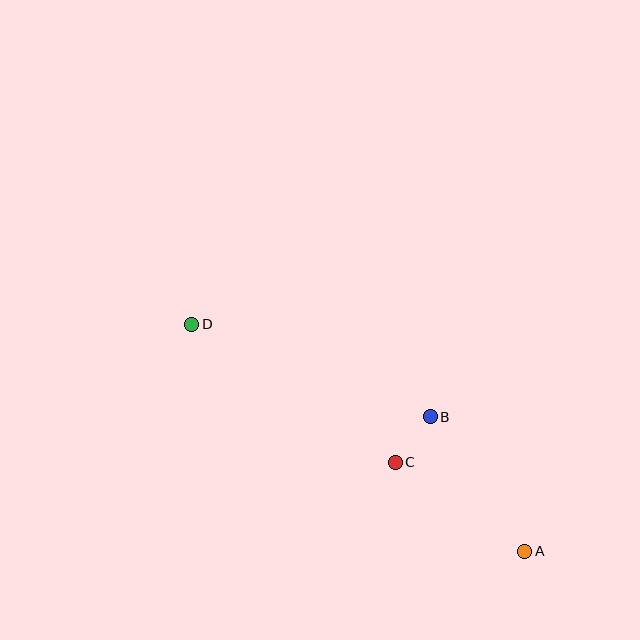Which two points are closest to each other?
Points B and C are closest to each other.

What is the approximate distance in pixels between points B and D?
The distance between B and D is approximately 256 pixels.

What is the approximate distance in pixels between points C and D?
The distance between C and D is approximately 246 pixels.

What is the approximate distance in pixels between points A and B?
The distance between A and B is approximately 165 pixels.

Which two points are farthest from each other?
Points A and D are farthest from each other.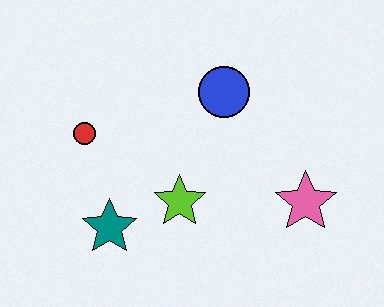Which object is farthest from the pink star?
The red circle is farthest from the pink star.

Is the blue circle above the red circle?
Yes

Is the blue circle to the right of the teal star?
Yes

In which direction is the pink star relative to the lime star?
The pink star is to the right of the lime star.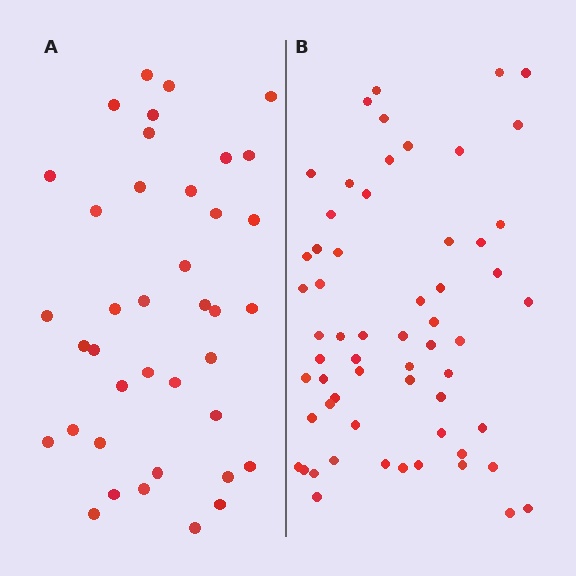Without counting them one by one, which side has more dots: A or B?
Region B (the right region) has more dots.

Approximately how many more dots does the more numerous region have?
Region B has approximately 20 more dots than region A.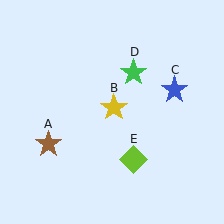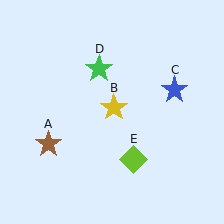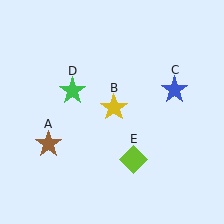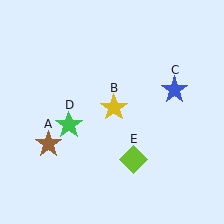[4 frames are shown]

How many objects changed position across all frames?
1 object changed position: green star (object D).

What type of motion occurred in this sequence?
The green star (object D) rotated counterclockwise around the center of the scene.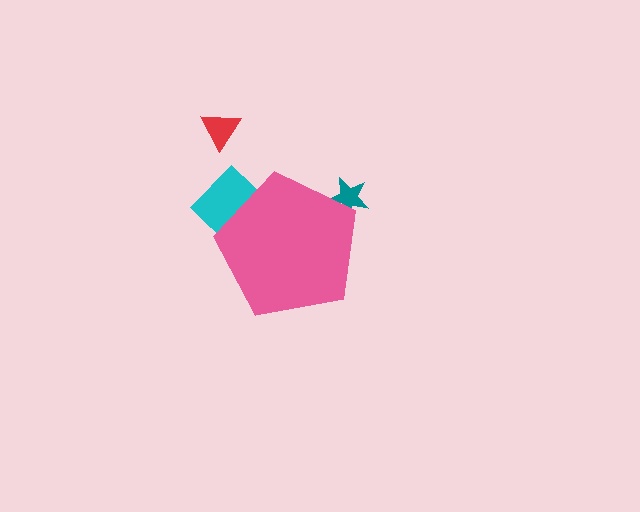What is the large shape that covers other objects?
A pink pentagon.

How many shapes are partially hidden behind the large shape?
2 shapes are partially hidden.